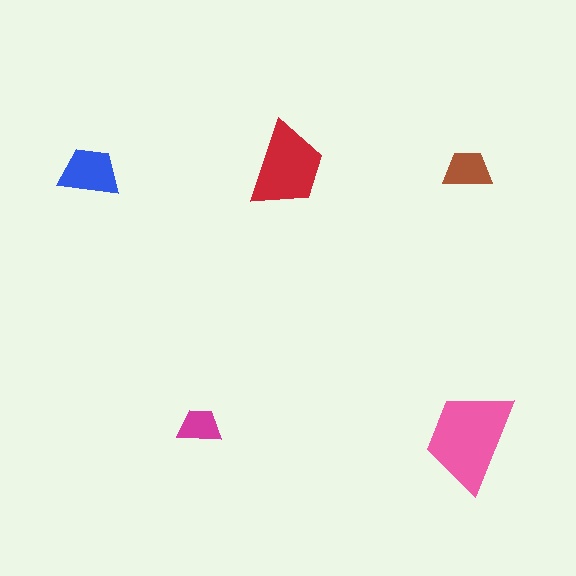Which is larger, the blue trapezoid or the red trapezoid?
The red one.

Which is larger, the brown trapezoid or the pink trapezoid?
The pink one.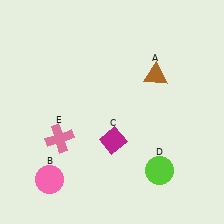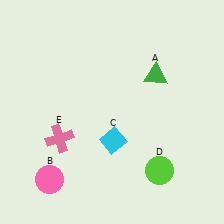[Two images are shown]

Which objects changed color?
A changed from brown to green. C changed from magenta to cyan.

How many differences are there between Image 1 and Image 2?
There are 2 differences between the two images.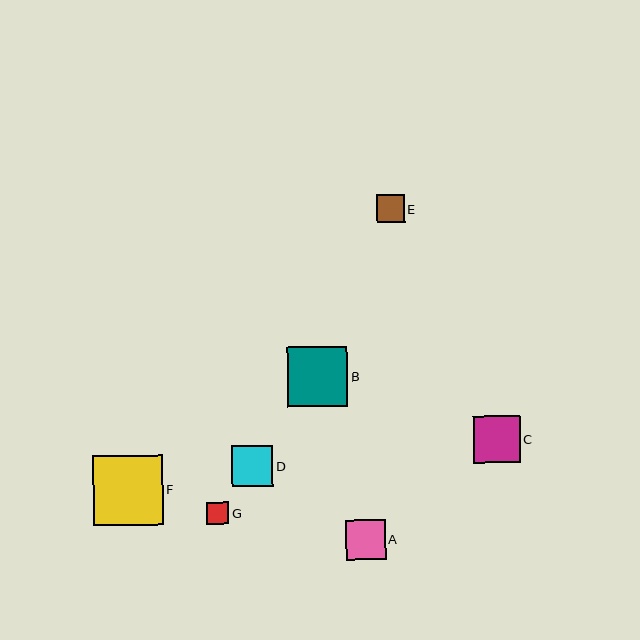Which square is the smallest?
Square G is the smallest with a size of approximately 22 pixels.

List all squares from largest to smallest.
From largest to smallest: F, B, C, D, A, E, G.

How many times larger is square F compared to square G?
Square F is approximately 3.2 times the size of square G.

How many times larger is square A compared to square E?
Square A is approximately 1.4 times the size of square E.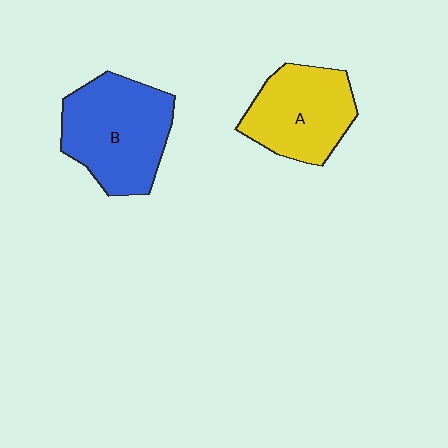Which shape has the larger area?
Shape B (blue).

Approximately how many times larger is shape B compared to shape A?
Approximately 1.2 times.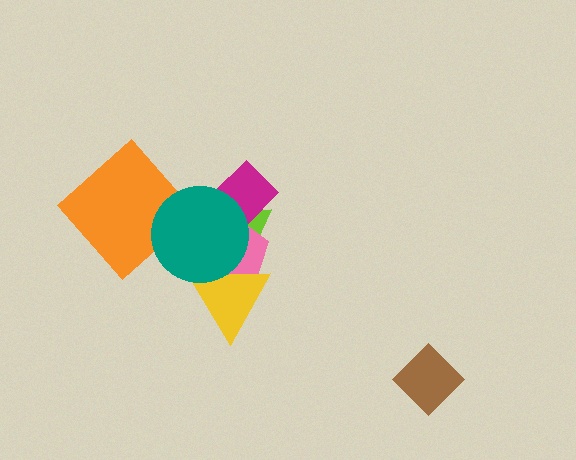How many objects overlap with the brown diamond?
0 objects overlap with the brown diamond.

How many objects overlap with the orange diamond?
1 object overlaps with the orange diamond.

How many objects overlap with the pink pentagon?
4 objects overlap with the pink pentagon.